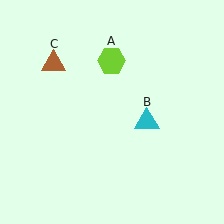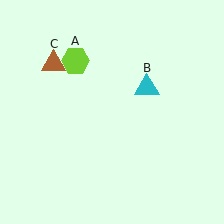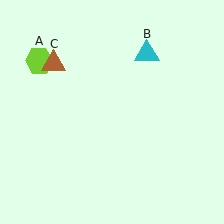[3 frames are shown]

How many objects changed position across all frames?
2 objects changed position: lime hexagon (object A), cyan triangle (object B).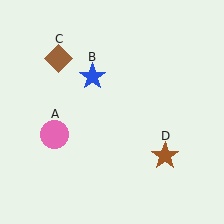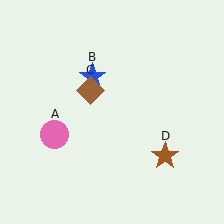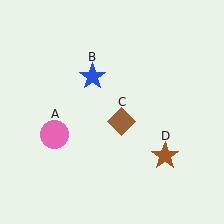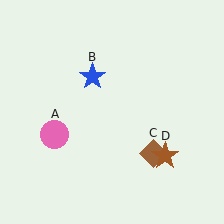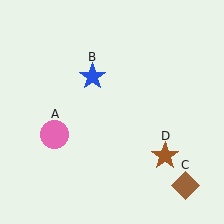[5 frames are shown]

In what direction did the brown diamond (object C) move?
The brown diamond (object C) moved down and to the right.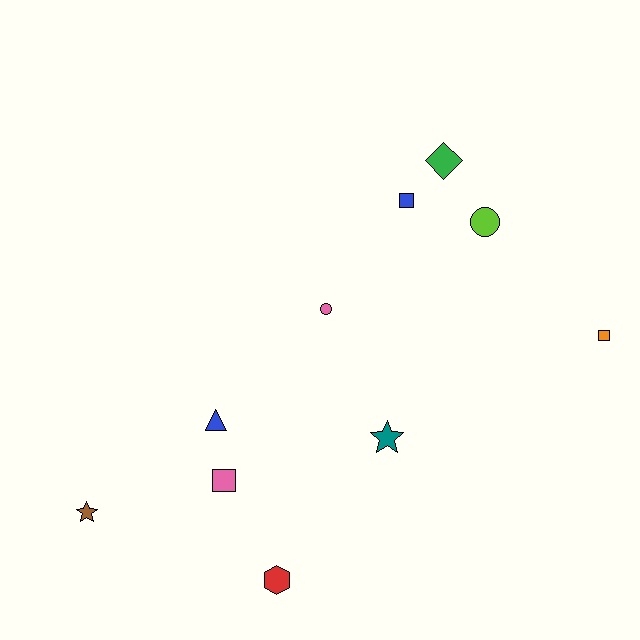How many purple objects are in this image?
There are no purple objects.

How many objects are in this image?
There are 10 objects.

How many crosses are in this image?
There are no crosses.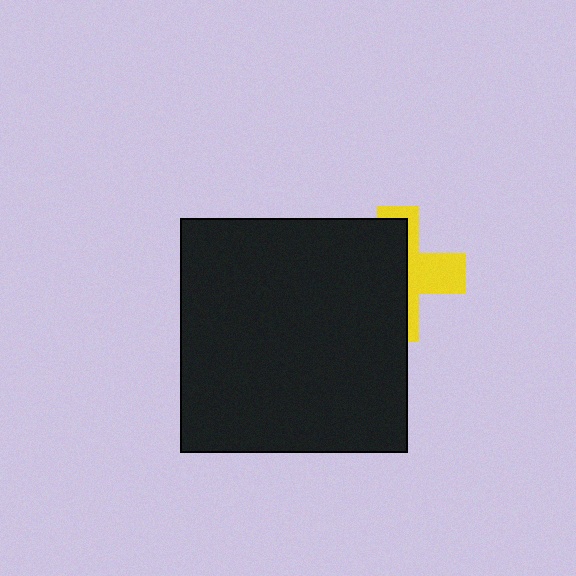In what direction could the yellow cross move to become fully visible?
The yellow cross could move right. That would shift it out from behind the black rectangle entirely.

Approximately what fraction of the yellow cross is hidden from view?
Roughly 60% of the yellow cross is hidden behind the black rectangle.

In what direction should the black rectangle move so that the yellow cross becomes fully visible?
The black rectangle should move left. That is the shortest direction to clear the overlap and leave the yellow cross fully visible.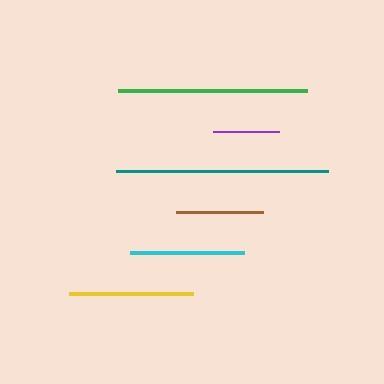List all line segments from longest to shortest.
From longest to shortest: teal, green, yellow, cyan, brown, purple.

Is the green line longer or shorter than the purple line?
The green line is longer than the purple line.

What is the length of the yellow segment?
The yellow segment is approximately 124 pixels long.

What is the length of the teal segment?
The teal segment is approximately 212 pixels long.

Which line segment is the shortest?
The purple line is the shortest at approximately 66 pixels.